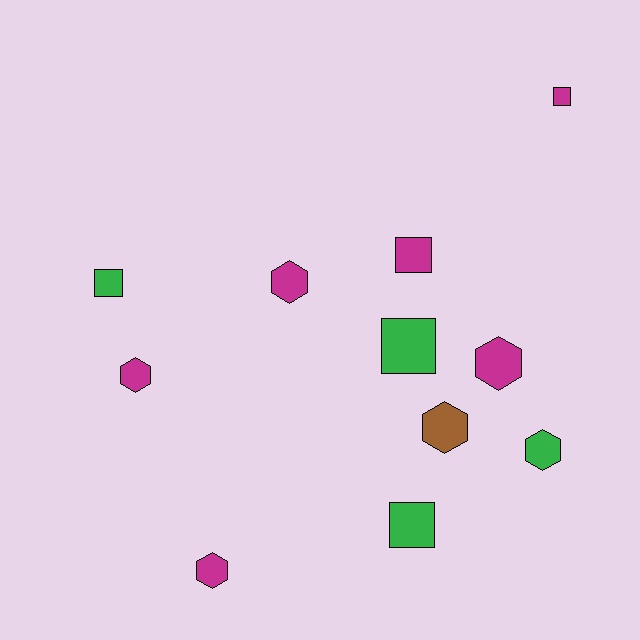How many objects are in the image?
There are 11 objects.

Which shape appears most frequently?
Hexagon, with 6 objects.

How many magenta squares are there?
There are 2 magenta squares.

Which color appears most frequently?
Magenta, with 6 objects.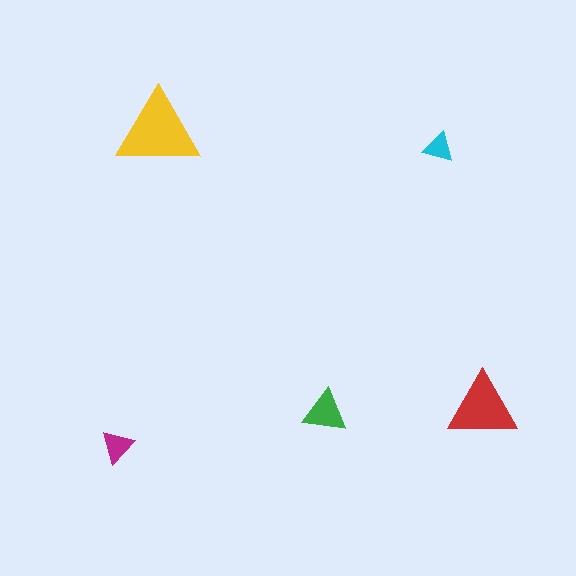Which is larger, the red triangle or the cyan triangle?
The red one.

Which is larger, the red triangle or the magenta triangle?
The red one.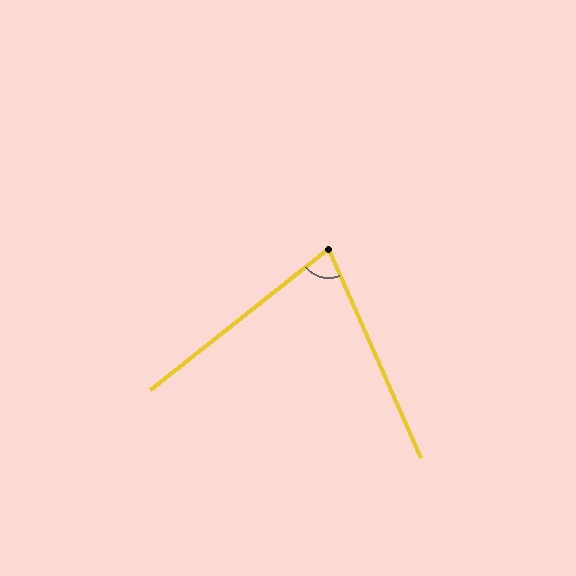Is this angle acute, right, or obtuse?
It is acute.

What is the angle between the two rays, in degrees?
Approximately 75 degrees.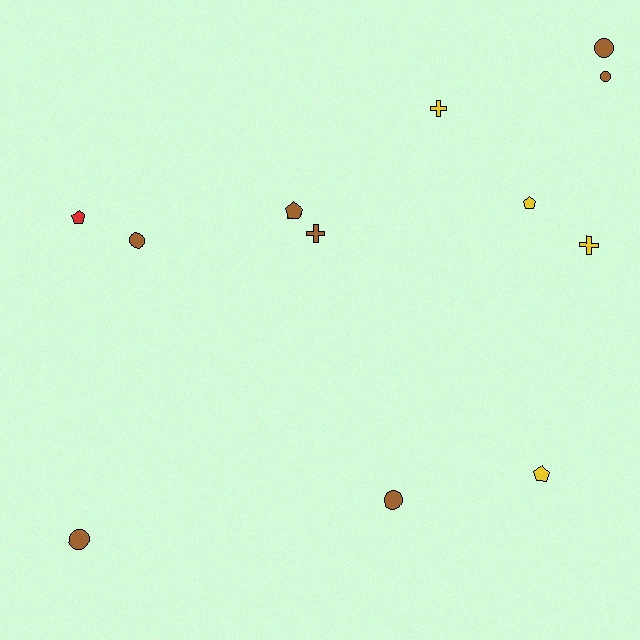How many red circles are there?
There are no red circles.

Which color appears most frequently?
Brown, with 7 objects.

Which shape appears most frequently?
Circle, with 5 objects.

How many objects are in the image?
There are 12 objects.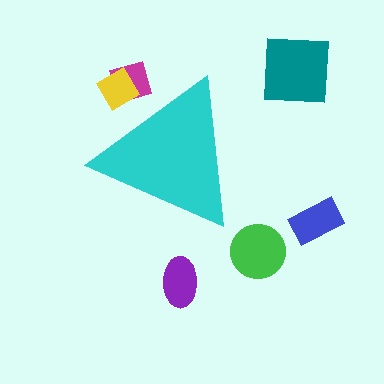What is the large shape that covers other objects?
A cyan triangle.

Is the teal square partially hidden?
No, the teal square is fully visible.